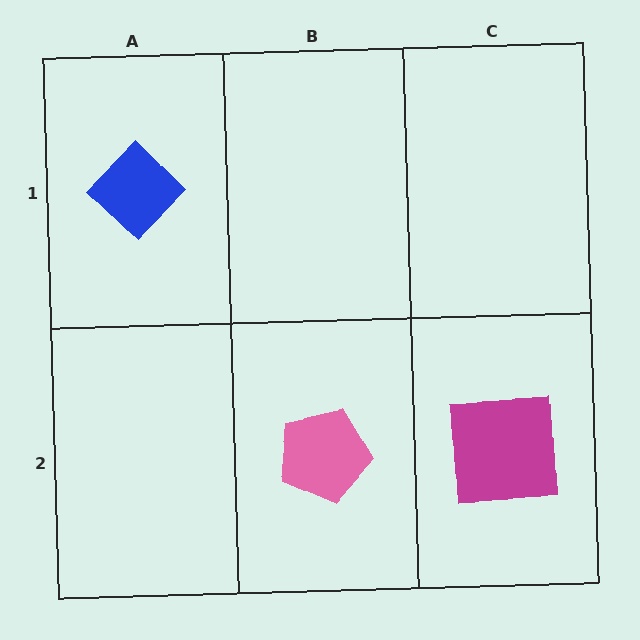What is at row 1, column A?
A blue diamond.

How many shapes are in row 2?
2 shapes.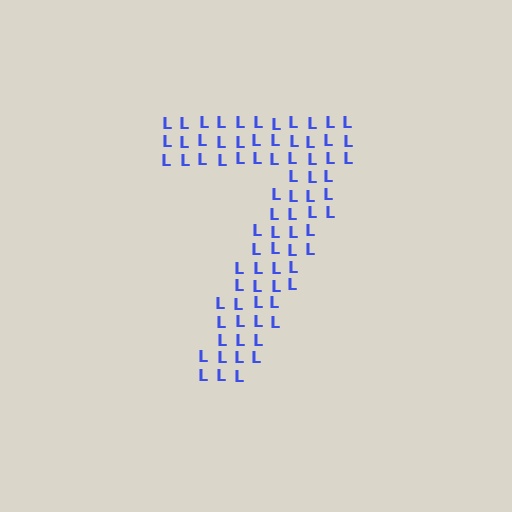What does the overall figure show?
The overall figure shows the digit 7.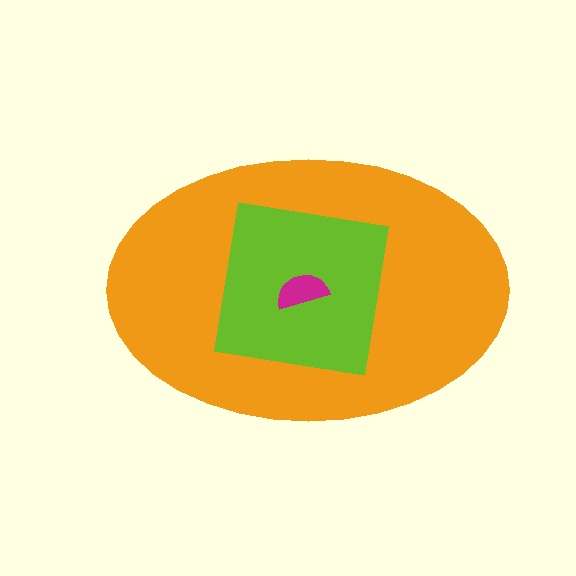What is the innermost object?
The magenta semicircle.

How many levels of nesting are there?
3.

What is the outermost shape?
The orange ellipse.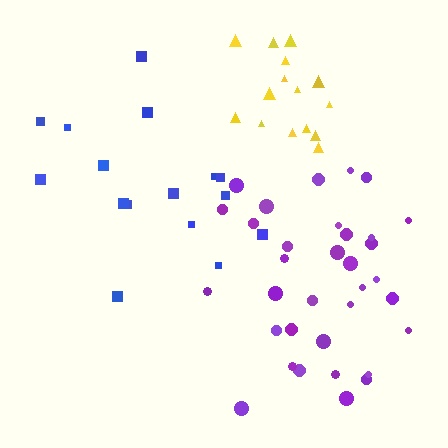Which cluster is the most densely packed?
Yellow.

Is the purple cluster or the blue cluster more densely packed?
Purple.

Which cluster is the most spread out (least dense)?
Blue.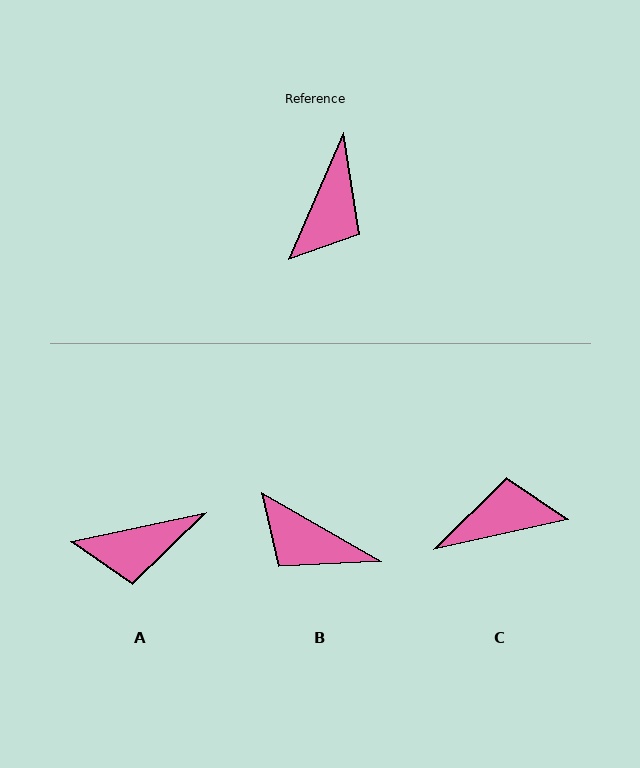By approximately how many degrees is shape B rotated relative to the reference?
Approximately 96 degrees clockwise.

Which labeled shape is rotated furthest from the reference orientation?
C, about 126 degrees away.